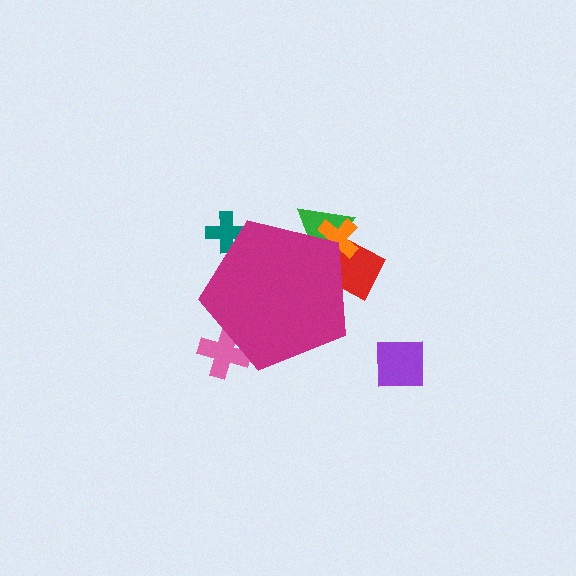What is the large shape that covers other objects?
A magenta pentagon.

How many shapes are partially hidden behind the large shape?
5 shapes are partially hidden.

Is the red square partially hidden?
Yes, the red square is partially hidden behind the magenta pentagon.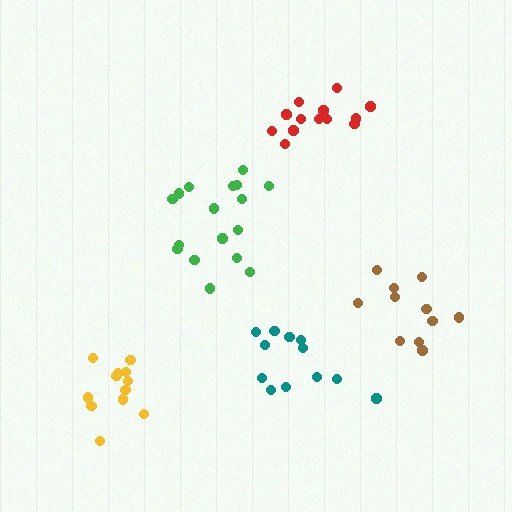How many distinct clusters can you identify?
There are 5 distinct clusters.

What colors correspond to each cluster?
The clusters are colored: green, yellow, brown, red, teal.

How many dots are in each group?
Group 1: 17 dots, Group 2: 12 dots, Group 3: 11 dots, Group 4: 13 dots, Group 5: 12 dots (65 total).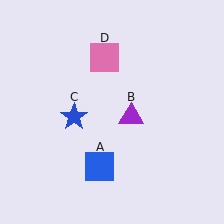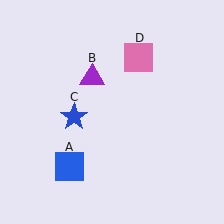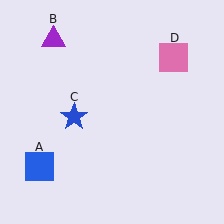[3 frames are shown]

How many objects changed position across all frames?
3 objects changed position: blue square (object A), purple triangle (object B), pink square (object D).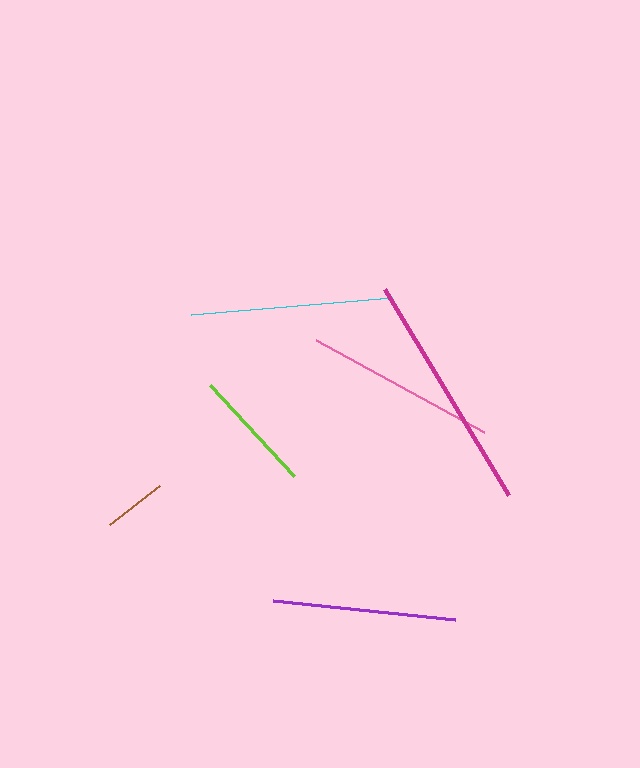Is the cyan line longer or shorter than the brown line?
The cyan line is longer than the brown line.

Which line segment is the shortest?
The brown line is the shortest at approximately 63 pixels.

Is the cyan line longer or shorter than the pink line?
The cyan line is longer than the pink line.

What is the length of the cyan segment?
The cyan segment is approximately 203 pixels long.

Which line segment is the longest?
The magenta line is the longest at approximately 240 pixels.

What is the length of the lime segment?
The lime segment is approximately 124 pixels long.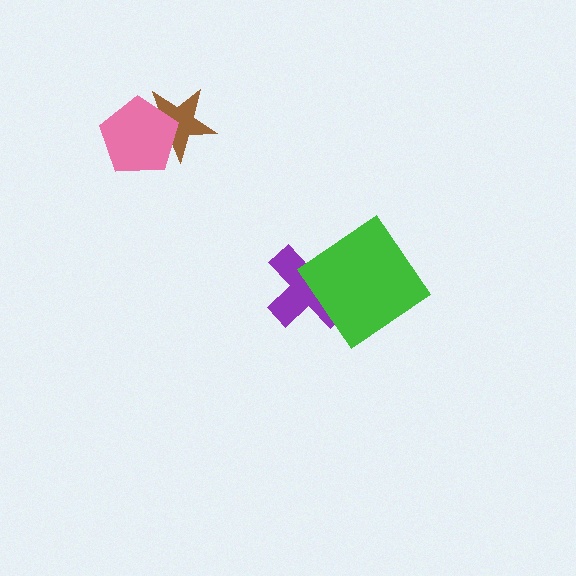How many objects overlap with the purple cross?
1 object overlaps with the purple cross.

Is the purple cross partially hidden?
Yes, it is partially covered by another shape.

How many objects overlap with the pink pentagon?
1 object overlaps with the pink pentagon.